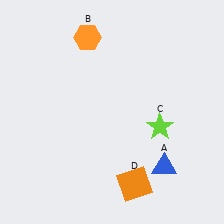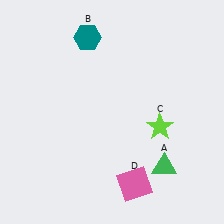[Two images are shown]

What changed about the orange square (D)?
In Image 1, D is orange. In Image 2, it changed to pink.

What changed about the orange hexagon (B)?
In Image 1, B is orange. In Image 2, it changed to teal.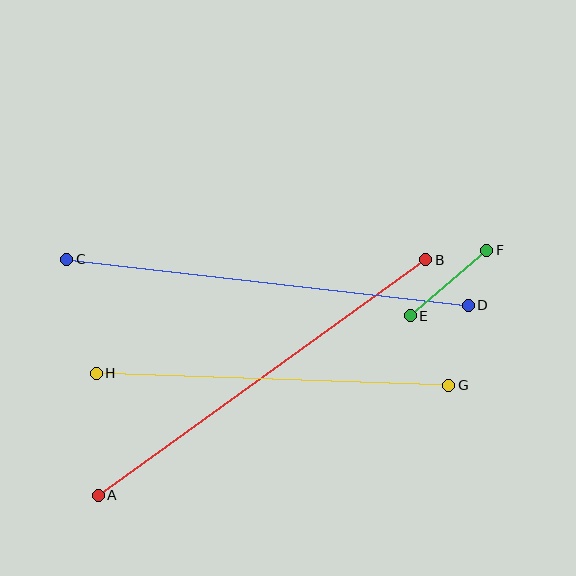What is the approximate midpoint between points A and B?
The midpoint is at approximately (262, 377) pixels.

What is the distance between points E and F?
The distance is approximately 101 pixels.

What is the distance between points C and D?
The distance is approximately 405 pixels.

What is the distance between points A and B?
The distance is approximately 403 pixels.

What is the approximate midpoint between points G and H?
The midpoint is at approximately (273, 379) pixels.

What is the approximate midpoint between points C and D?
The midpoint is at approximately (268, 282) pixels.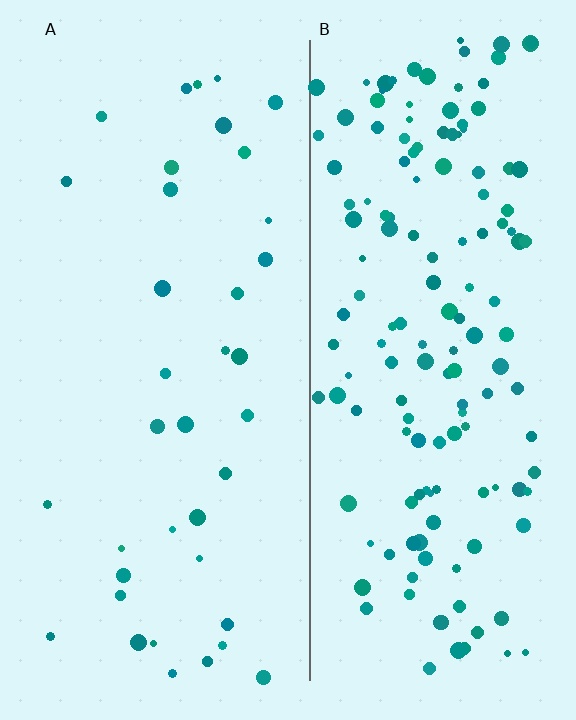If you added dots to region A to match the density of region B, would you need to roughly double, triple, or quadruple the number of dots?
Approximately quadruple.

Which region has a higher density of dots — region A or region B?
B (the right).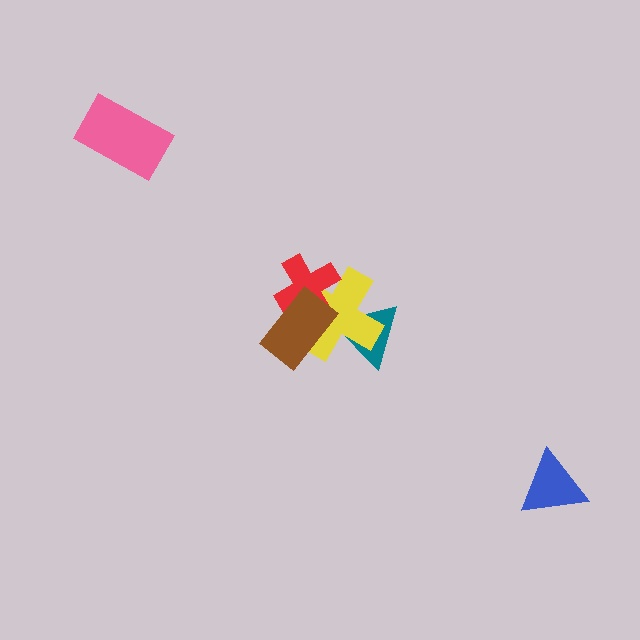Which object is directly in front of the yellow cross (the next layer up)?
The red cross is directly in front of the yellow cross.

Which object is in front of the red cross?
The brown rectangle is in front of the red cross.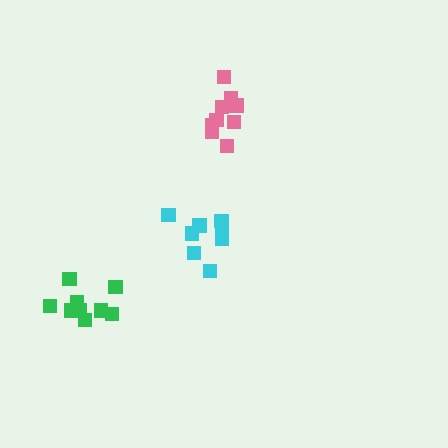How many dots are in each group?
Group 1: 8 dots, Group 2: 9 dots, Group 3: 9 dots (26 total).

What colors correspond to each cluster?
The clusters are colored: cyan, pink, green.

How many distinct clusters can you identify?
There are 3 distinct clusters.